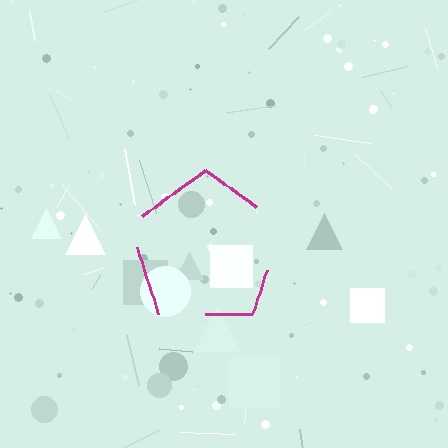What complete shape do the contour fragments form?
The contour fragments form a pentagon.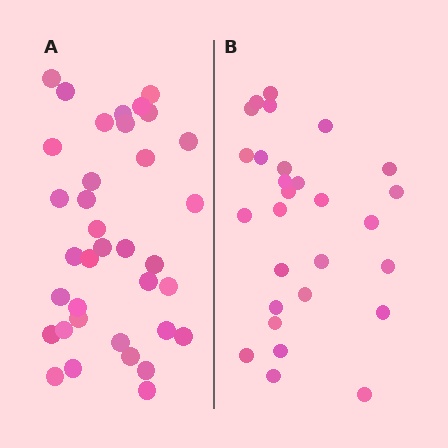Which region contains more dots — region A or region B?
Region A (the left region) has more dots.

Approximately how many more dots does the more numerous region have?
Region A has roughly 8 or so more dots than region B.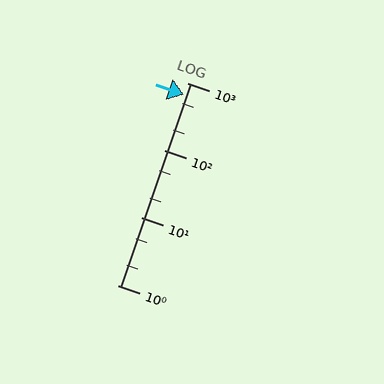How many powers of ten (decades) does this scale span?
The scale spans 3 decades, from 1 to 1000.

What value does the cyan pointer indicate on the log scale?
The pointer indicates approximately 670.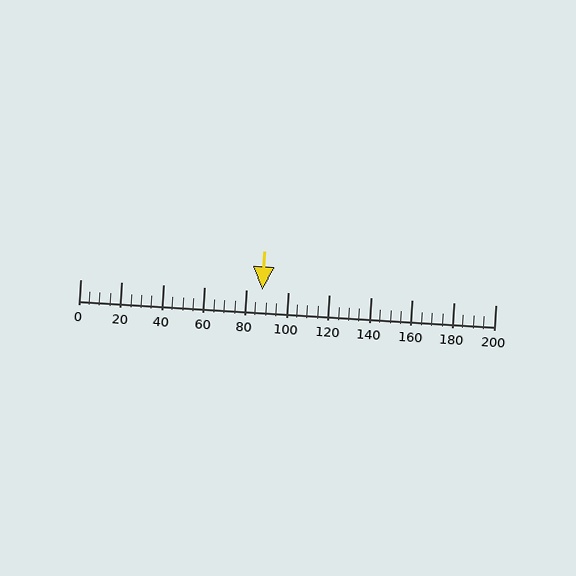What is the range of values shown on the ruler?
The ruler shows values from 0 to 200.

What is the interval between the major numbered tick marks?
The major tick marks are spaced 20 units apart.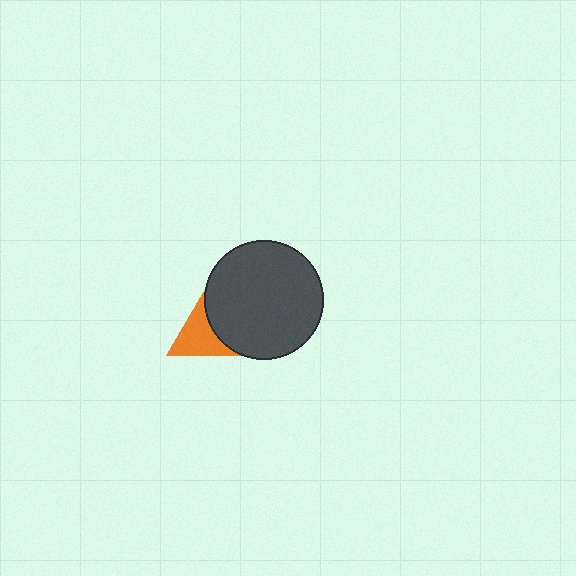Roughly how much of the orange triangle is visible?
A small part of it is visible (roughly 40%).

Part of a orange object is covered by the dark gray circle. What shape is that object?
It is a triangle.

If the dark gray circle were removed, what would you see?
You would see the complete orange triangle.